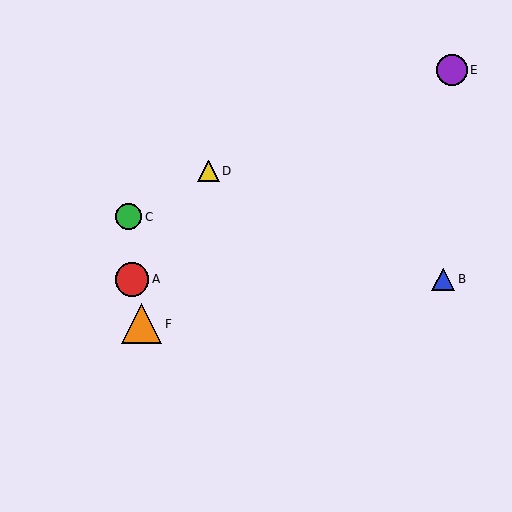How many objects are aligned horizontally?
2 objects (A, B) are aligned horizontally.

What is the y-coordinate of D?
Object D is at y≈171.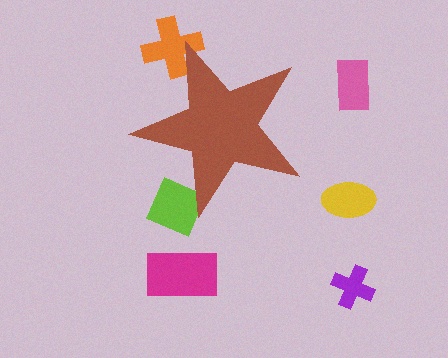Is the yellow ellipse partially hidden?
No, the yellow ellipse is fully visible.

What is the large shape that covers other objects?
A brown star.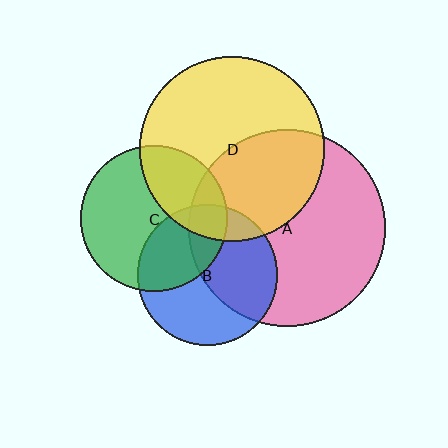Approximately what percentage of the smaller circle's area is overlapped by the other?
Approximately 15%.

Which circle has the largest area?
Circle A (pink).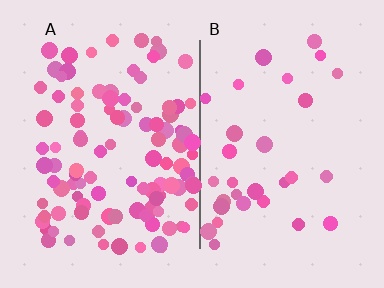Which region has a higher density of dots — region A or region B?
A (the left).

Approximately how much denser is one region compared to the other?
Approximately 3.4× — region A over region B.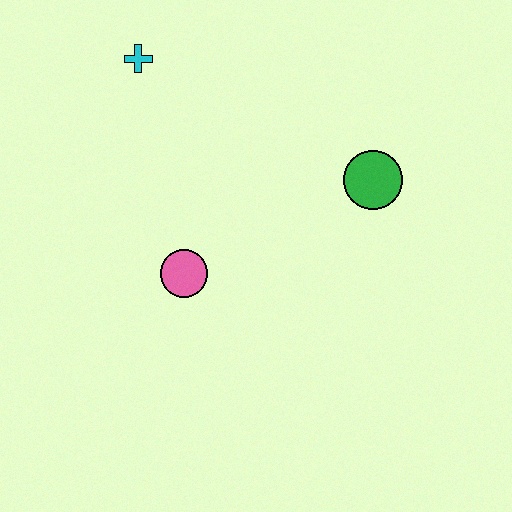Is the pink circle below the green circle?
Yes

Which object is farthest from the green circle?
The cyan cross is farthest from the green circle.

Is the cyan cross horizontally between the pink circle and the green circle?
No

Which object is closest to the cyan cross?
The pink circle is closest to the cyan cross.